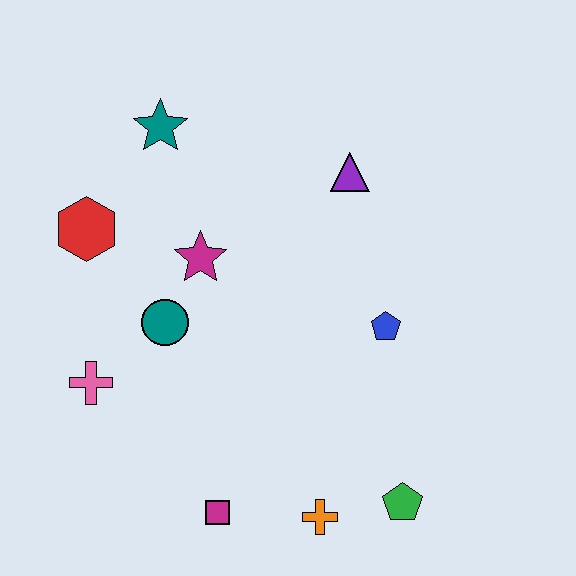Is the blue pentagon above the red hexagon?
No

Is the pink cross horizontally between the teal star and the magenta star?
No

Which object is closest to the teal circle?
The magenta star is closest to the teal circle.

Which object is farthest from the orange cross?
The teal star is farthest from the orange cross.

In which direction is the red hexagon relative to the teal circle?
The red hexagon is above the teal circle.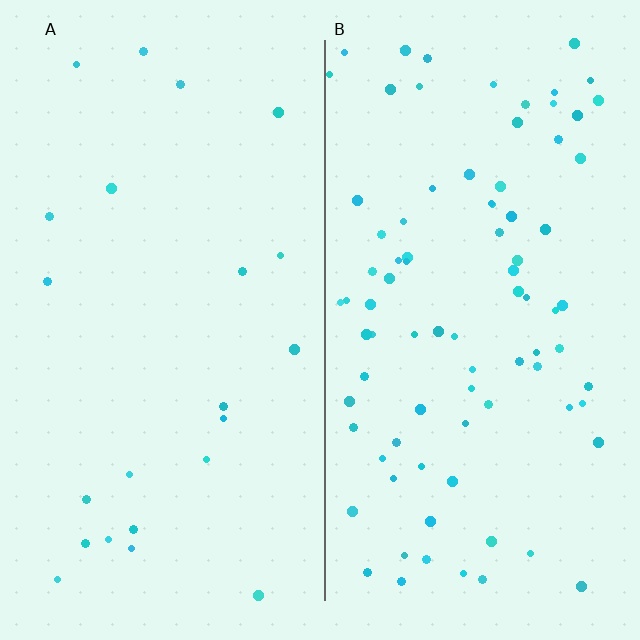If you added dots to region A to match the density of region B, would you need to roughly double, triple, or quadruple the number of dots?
Approximately quadruple.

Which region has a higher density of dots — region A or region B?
B (the right).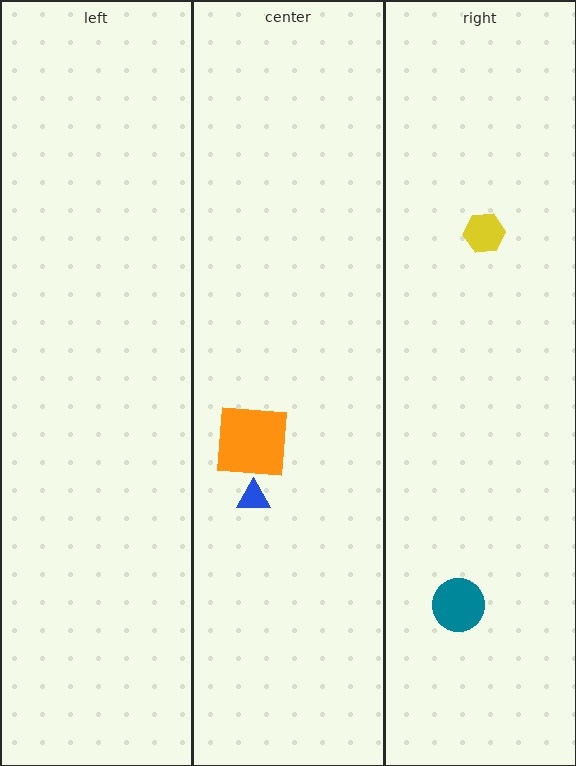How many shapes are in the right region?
2.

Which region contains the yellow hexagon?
The right region.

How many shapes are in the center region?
2.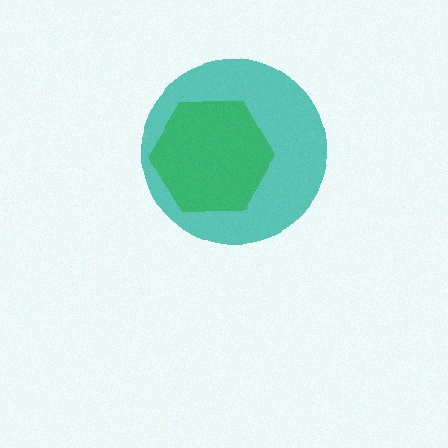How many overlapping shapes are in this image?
There are 2 overlapping shapes in the image.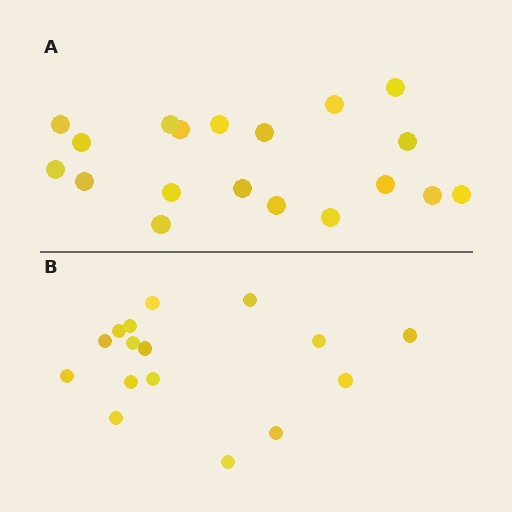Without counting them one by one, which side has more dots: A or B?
Region A (the top region) has more dots.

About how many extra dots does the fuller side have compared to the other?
Region A has just a few more — roughly 2 or 3 more dots than region B.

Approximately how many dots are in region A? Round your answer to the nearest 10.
About 20 dots. (The exact count is 19, which rounds to 20.)